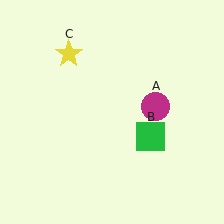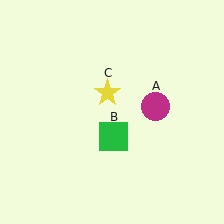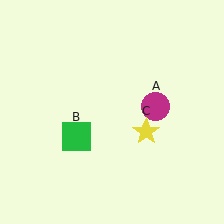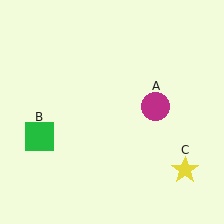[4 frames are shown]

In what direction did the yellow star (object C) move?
The yellow star (object C) moved down and to the right.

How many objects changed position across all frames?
2 objects changed position: green square (object B), yellow star (object C).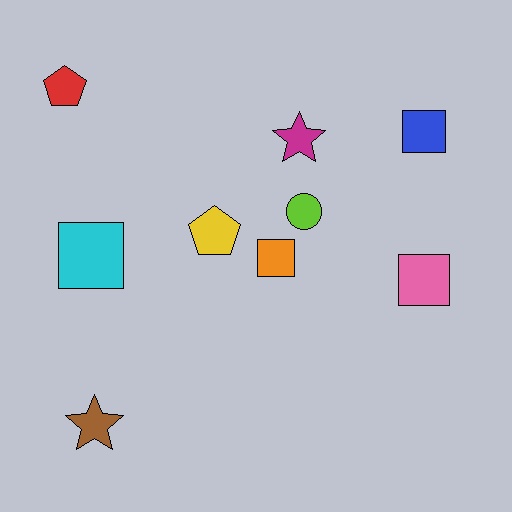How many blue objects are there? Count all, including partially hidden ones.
There is 1 blue object.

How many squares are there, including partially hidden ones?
There are 4 squares.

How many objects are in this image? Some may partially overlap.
There are 9 objects.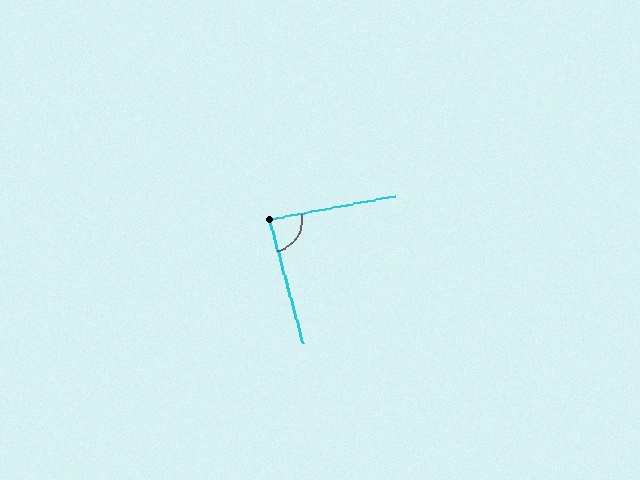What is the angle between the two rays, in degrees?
Approximately 86 degrees.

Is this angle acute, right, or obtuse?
It is approximately a right angle.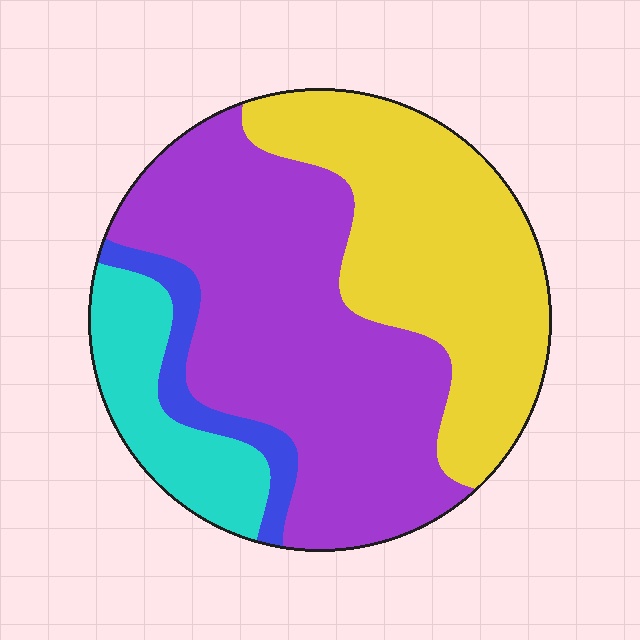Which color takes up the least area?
Blue, at roughly 5%.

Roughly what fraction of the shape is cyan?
Cyan covers 13% of the shape.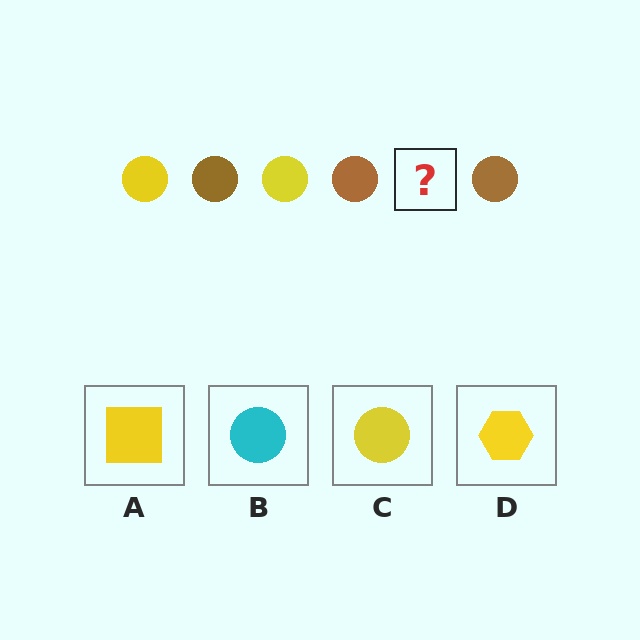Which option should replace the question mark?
Option C.